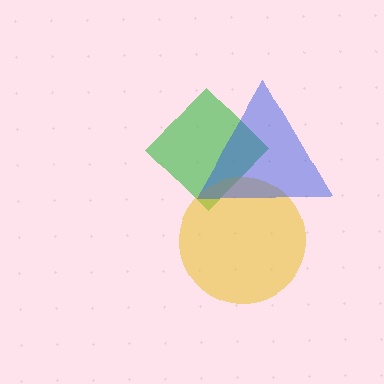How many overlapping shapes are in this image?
There are 3 overlapping shapes in the image.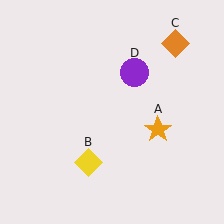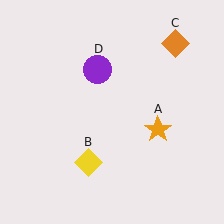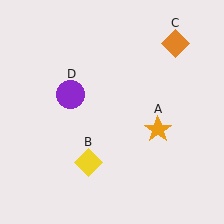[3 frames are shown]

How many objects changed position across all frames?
1 object changed position: purple circle (object D).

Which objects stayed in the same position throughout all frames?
Orange star (object A) and yellow diamond (object B) and orange diamond (object C) remained stationary.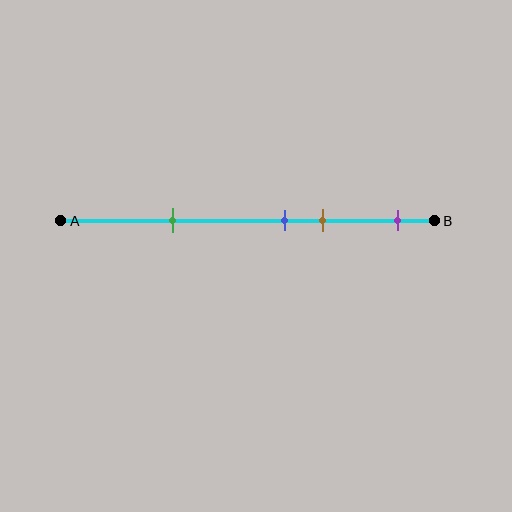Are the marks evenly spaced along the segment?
No, the marks are not evenly spaced.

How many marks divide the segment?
There are 4 marks dividing the segment.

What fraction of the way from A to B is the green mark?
The green mark is approximately 30% (0.3) of the way from A to B.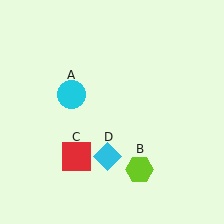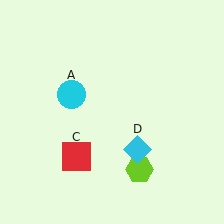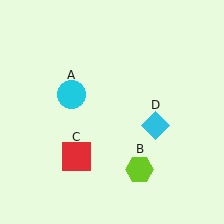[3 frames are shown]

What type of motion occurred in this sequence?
The cyan diamond (object D) rotated counterclockwise around the center of the scene.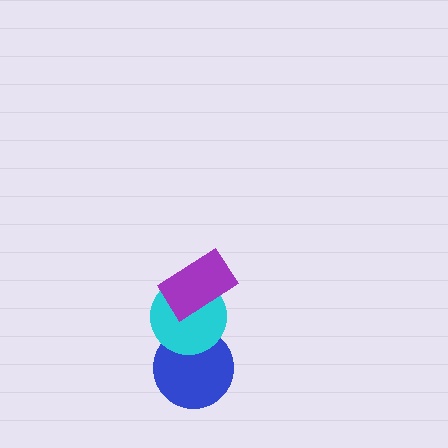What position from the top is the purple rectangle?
The purple rectangle is 1st from the top.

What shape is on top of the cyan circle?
The purple rectangle is on top of the cyan circle.